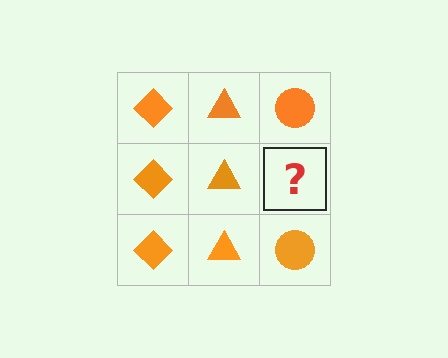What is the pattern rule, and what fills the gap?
The rule is that each column has a consistent shape. The gap should be filled with an orange circle.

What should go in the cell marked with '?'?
The missing cell should contain an orange circle.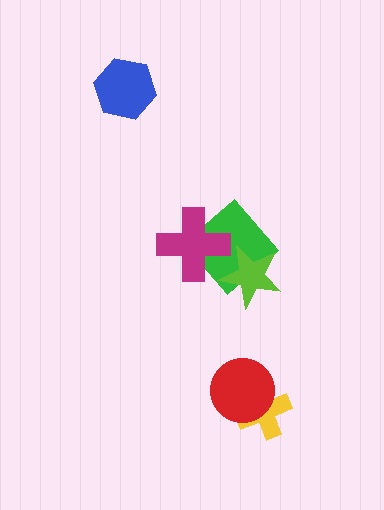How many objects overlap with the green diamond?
2 objects overlap with the green diamond.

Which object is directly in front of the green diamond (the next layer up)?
The lime star is directly in front of the green diamond.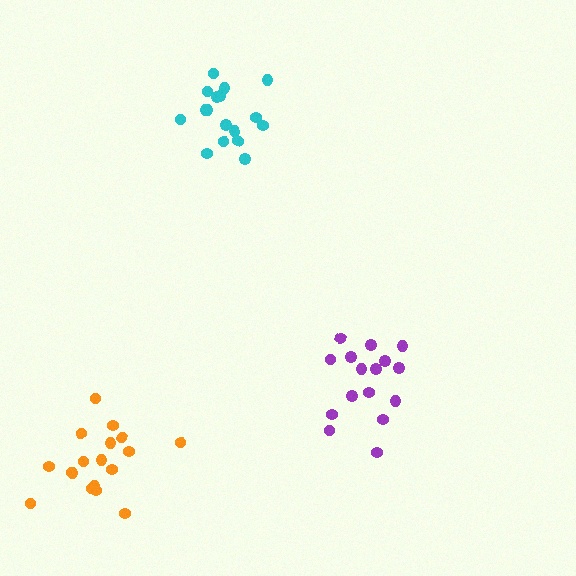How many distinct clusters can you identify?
There are 3 distinct clusters.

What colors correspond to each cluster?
The clusters are colored: cyan, purple, orange.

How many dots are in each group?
Group 1: 17 dots, Group 2: 16 dots, Group 3: 18 dots (51 total).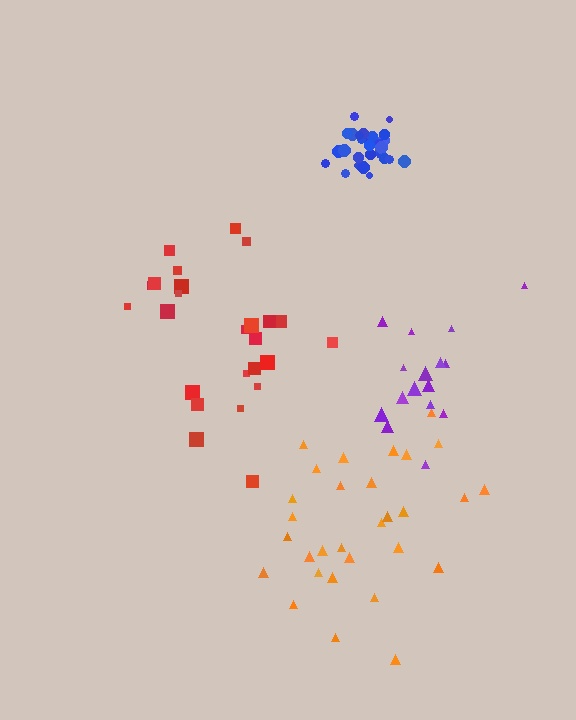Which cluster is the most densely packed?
Blue.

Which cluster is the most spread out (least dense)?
Orange.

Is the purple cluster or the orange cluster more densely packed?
Purple.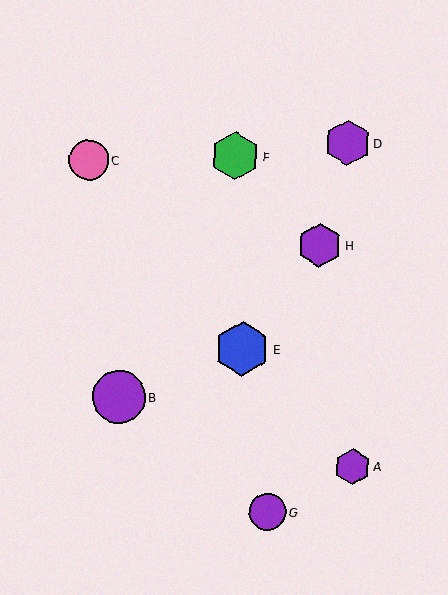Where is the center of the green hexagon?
The center of the green hexagon is at (235, 156).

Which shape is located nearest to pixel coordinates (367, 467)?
The purple hexagon (labeled A) at (353, 466) is nearest to that location.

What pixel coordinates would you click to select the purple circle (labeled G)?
Click at (267, 512) to select the purple circle G.